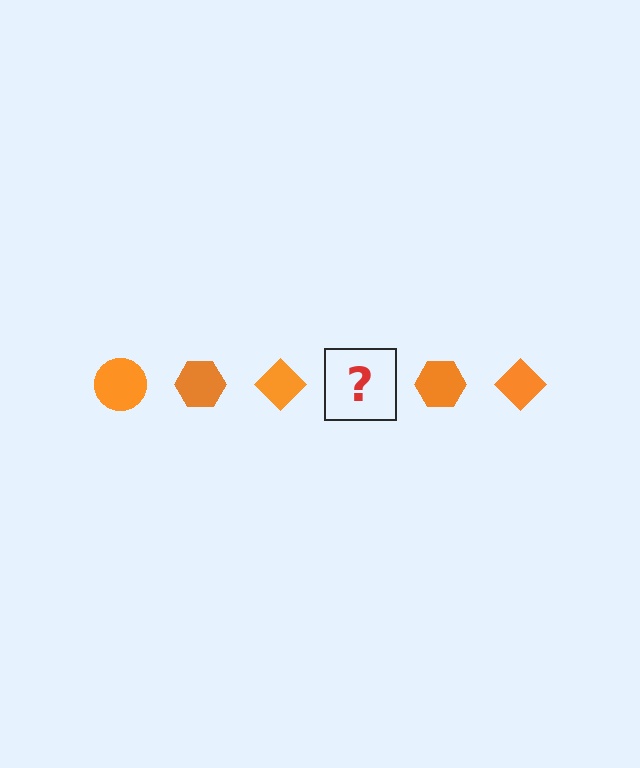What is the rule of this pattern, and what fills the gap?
The rule is that the pattern cycles through circle, hexagon, diamond shapes in orange. The gap should be filled with an orange circle.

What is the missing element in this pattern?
The missing element is an orange circle.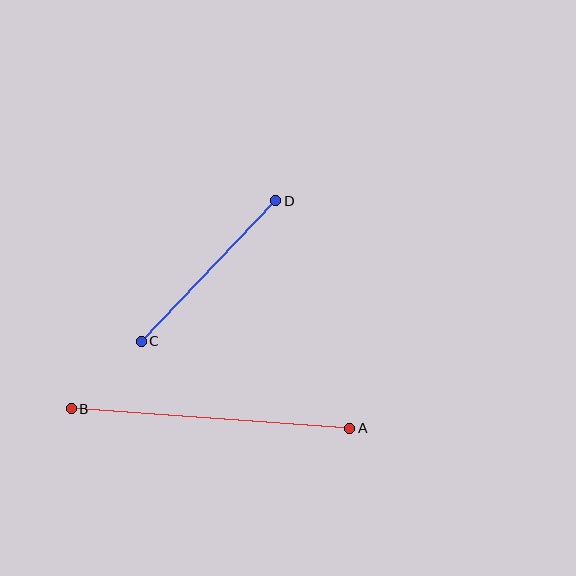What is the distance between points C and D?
The distance is approximately 194 pixels.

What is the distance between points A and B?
The distance is approximately 279 pixels.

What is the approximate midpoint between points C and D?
The midpoint is at approximately (208, 271) pixels.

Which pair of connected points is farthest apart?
Points A and B are farthest apart.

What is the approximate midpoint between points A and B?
The midpoint is at approximately (211, 418) pixels.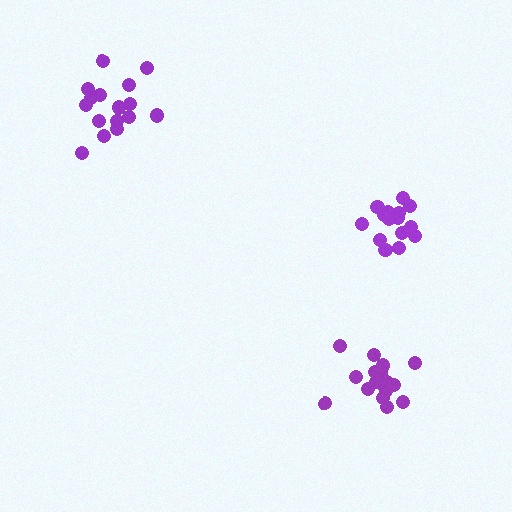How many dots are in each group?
Group 1: 18 dots, Group 2: 16 dots, Group 3: 15 dots (49 total).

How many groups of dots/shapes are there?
There are 3 groups.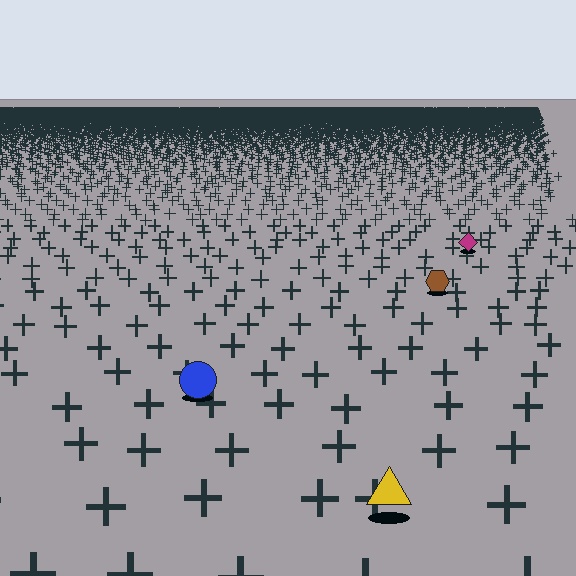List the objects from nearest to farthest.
From nearest to farthest: the yellow triangle, the blue circle, the brown hexagon, the magenta diamond.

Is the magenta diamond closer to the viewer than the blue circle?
No. The blue circle is closer — you can tell from the texture gradient: the ground texture is coarser near it.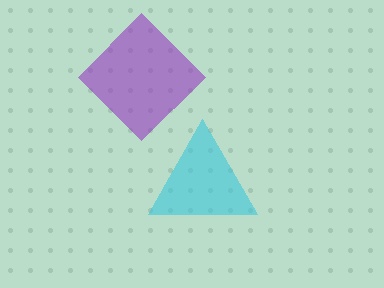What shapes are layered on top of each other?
The layered shapes are: a cyan triangle, a purple diamond.